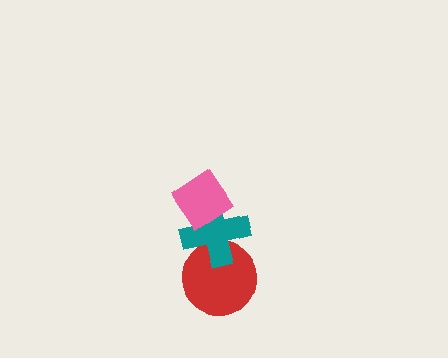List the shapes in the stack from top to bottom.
From top to bottom: the pink diamond, the teal cross, the red circle.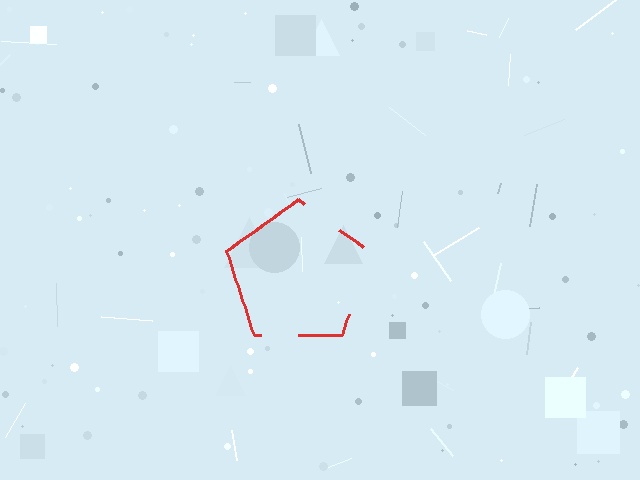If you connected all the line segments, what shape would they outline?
They would outline a pentagon.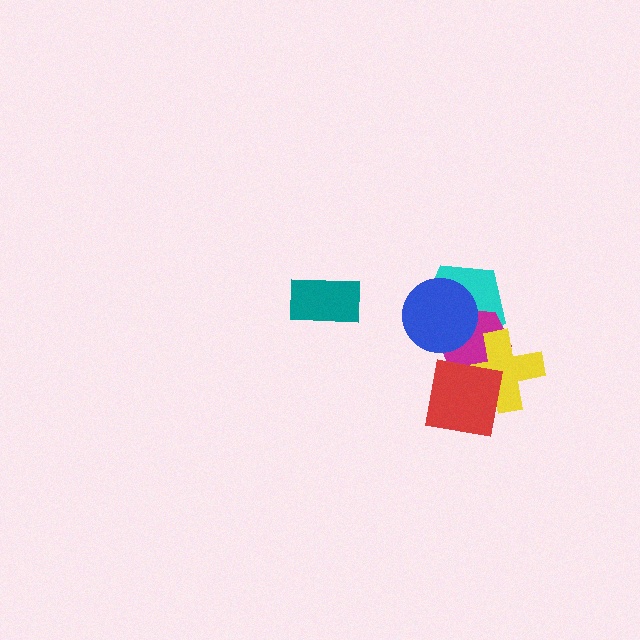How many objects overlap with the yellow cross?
3 objects overlap with the yellow cross.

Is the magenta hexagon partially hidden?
Yes, it is partially covered by another shape.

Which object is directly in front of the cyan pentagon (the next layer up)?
The magenta hexagon is directly in front of the cyan pentagon.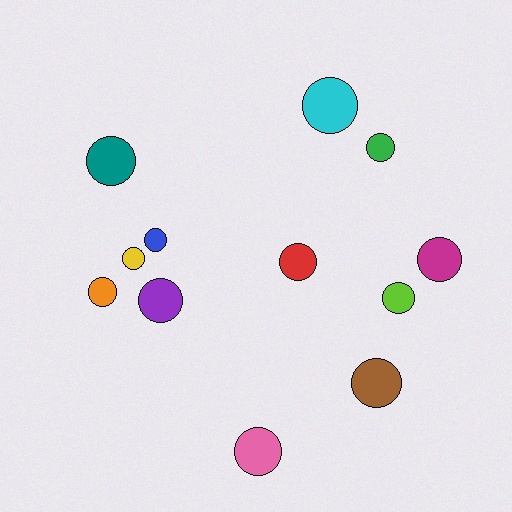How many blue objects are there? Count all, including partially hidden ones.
There is 1 blue object.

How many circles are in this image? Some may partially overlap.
There are 12 circles.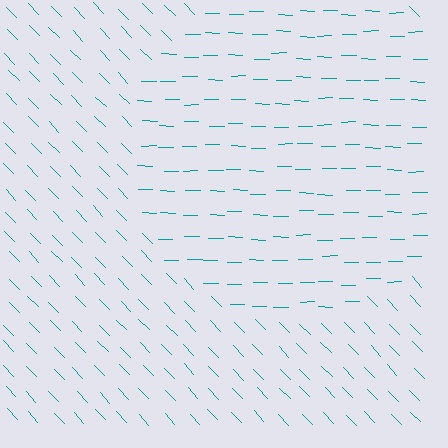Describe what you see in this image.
The image is filled with small teal line segments. A circle region in the image has lines oriented differently from the surrounding lines, creating a visible texture boundary.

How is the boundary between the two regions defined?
The boundary is defined purely by a change in line orientation (approximately 45 degrees difference). All lines are the same color and thickness.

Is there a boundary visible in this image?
Yes, there is a texture boundary formed by a change in line orientation.